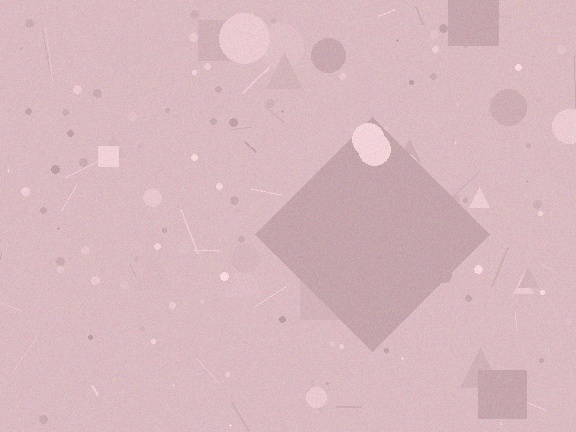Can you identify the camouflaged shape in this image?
The camouflaged shape is a diamond.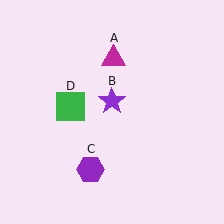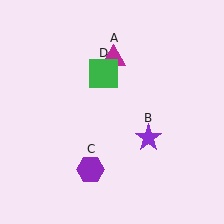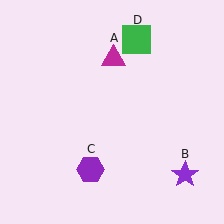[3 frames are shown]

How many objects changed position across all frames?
2 objects changed position: purple star (object B), green square (object D).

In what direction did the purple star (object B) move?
The purple star (object B) moved down and to the right.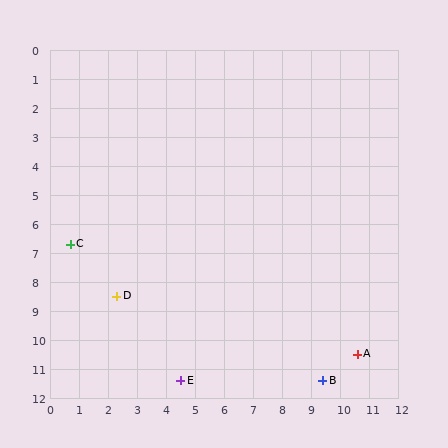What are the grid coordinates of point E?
Point E is at approximately (4.5, 11.4).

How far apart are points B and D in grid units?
Points B and D are about 7.7 grid units apart.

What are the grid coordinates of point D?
Point D is at approximately (2.3, 8.5).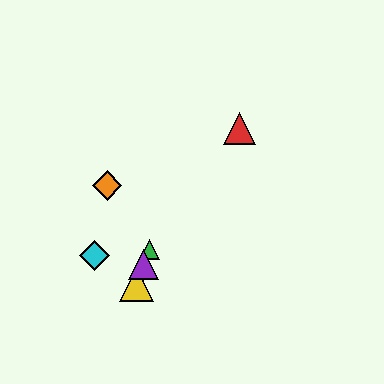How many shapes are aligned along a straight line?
4 shapes (the blue triangle, the green triangle, the yellow triangle, the purple triangle) are aligned along a straight line.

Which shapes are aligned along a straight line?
The blue triangle, the green triangle, the yellow triangle, the purple triangle are aligned along a straight line.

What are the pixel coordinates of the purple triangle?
The purple triangle is at (144, 264).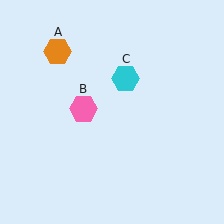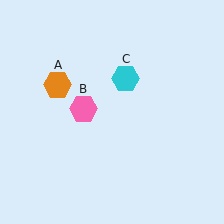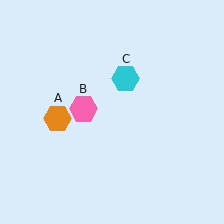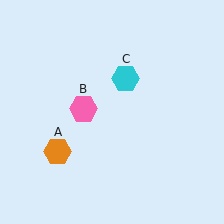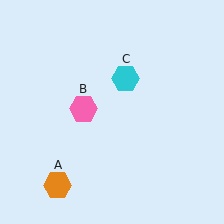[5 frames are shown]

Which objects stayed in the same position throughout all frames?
Pink hexagon (object B) and cyan hexagon (object C) remained stationary.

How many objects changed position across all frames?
1 object changed position: orange hexagon (object A).